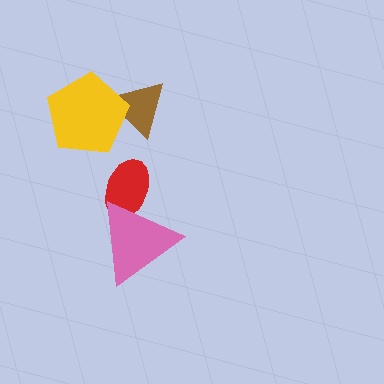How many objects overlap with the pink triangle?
1 object overlaps with the pink triangle.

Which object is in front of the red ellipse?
The pink triangle is in front of the red ellipse.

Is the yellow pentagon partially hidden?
No, no other shape covers it.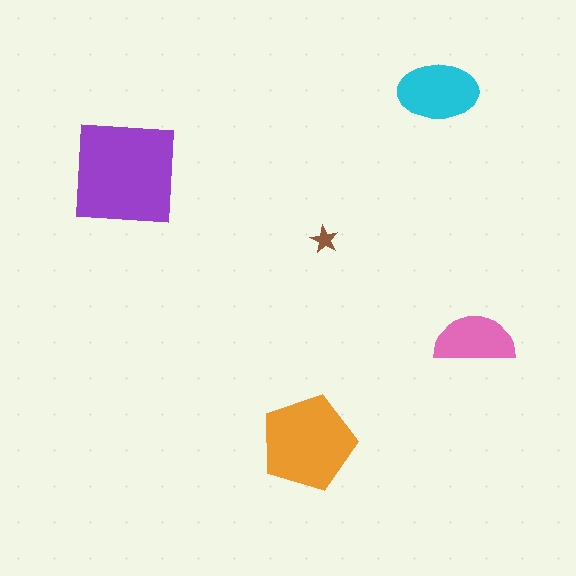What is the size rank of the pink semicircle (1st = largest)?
4th.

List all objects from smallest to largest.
The brown star, the pink semicircle, the cyan ellipse, the orange pentagon, the purple square.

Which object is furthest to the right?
The pink semicircle is rightmost.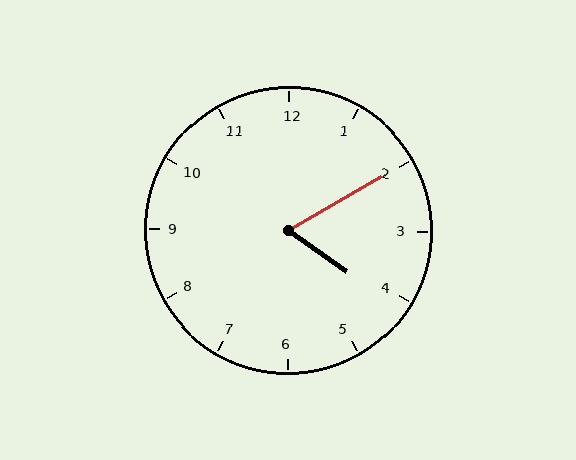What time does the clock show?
4:10.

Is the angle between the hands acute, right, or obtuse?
It is acute.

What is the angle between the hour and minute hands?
Approximately 65 degrees.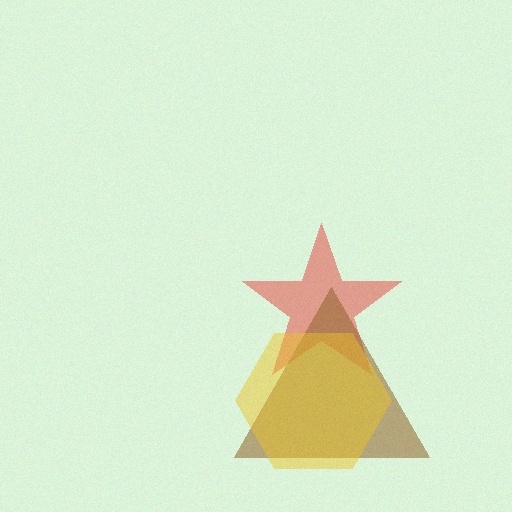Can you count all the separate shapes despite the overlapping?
Yes, there are 3 separate shapes.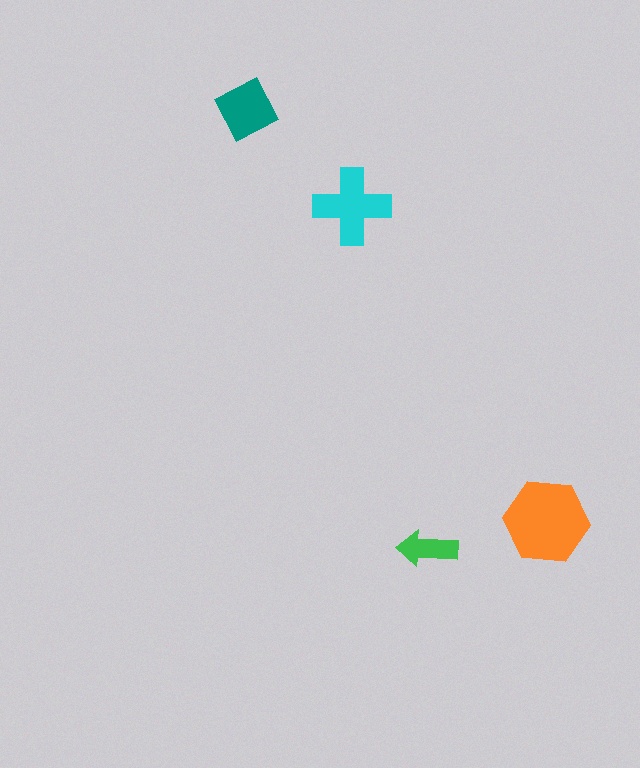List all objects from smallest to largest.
The green arrow, the teal square, the cyan cross, the orange hexagon.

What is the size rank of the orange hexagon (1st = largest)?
1st.